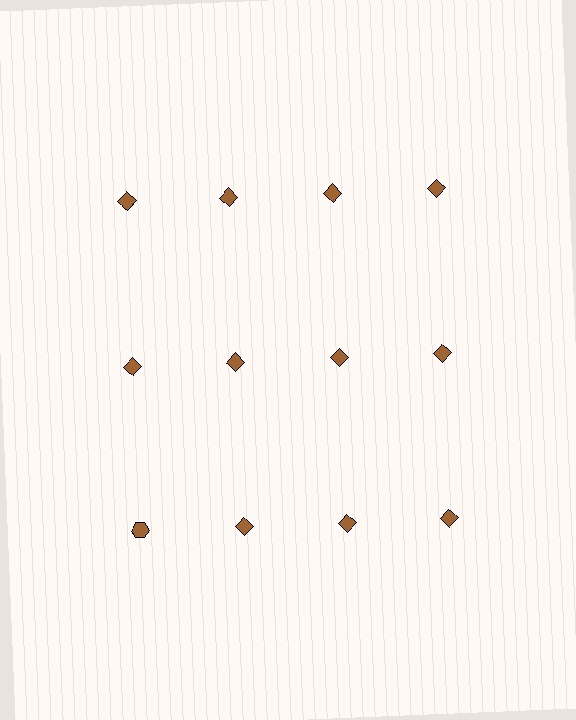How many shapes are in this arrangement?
There are 12 shapes arranged in a grid pattern.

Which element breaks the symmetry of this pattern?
The brown hexagon in the third row, leftmost column breaks the symmetry. All other shapes are brown diamonds.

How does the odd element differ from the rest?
It has a different shape: hexagon instead of diamond.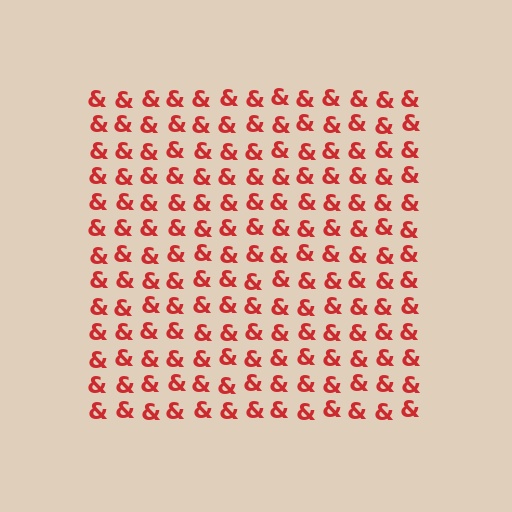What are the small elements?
The small elements are ampersands.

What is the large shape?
The large shape is a square.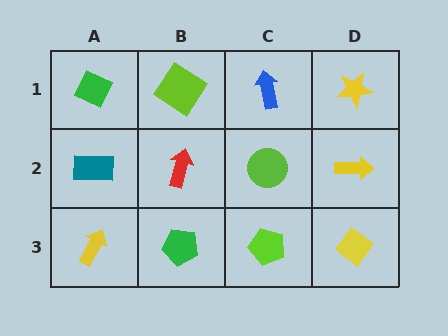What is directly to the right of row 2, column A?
A red arrow.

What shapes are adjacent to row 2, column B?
A lime diamond (row 1, column B), a green pentagon (row 3, column B), a teal rectangle (row 2, column A), a lime circle (row 2, column C).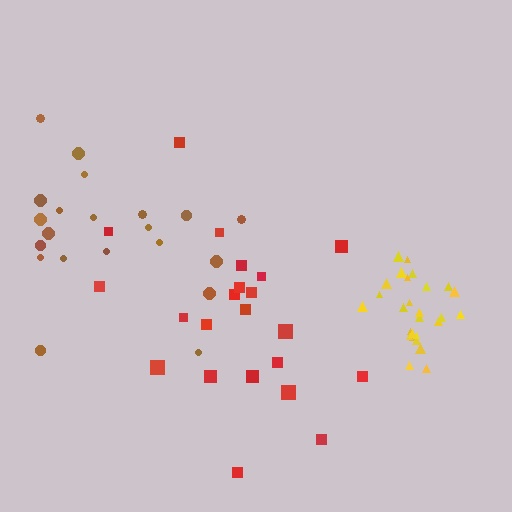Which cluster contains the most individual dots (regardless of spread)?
Yellow (27).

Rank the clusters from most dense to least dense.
yellow, brown, red.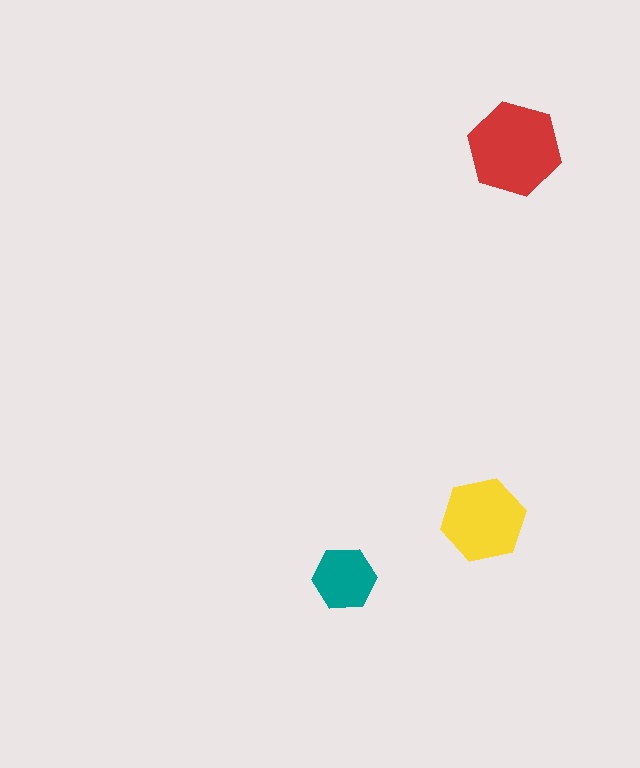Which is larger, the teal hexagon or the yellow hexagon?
The yellow one.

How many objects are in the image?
There are 3 objects in the image.